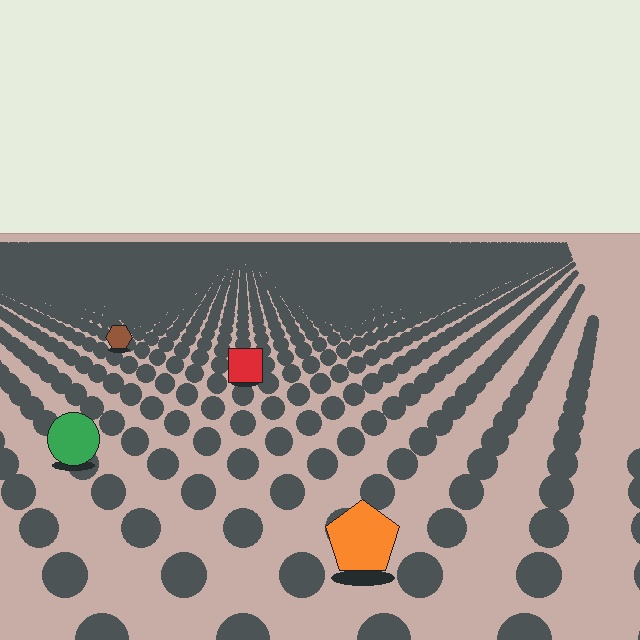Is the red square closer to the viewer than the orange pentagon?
No. The orange pentagon is closer — you can tell from the texture gradient: the ground texture is coarser near it.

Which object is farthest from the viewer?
The brown hexagon is farthest from the viewer. It appears smaller and the ground texture around it is denser.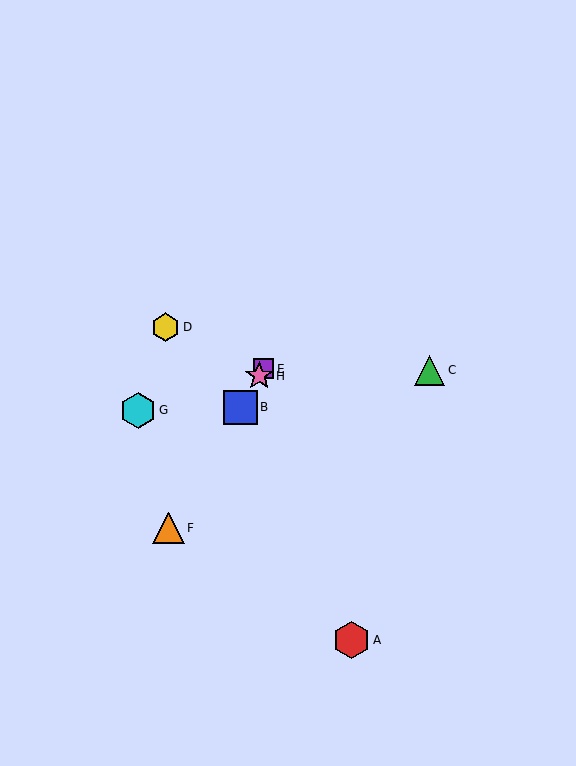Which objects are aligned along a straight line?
Objects B, E, F, H are aligned along a straight line.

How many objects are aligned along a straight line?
4 objects (B, E, F, H) are aligned along a straight line.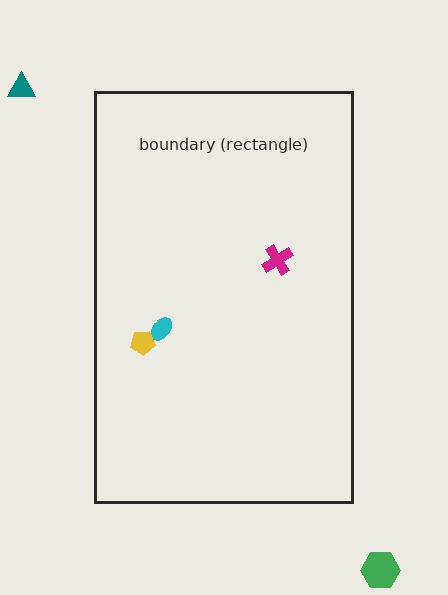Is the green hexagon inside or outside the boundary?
Outside.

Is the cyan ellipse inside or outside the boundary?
Inside.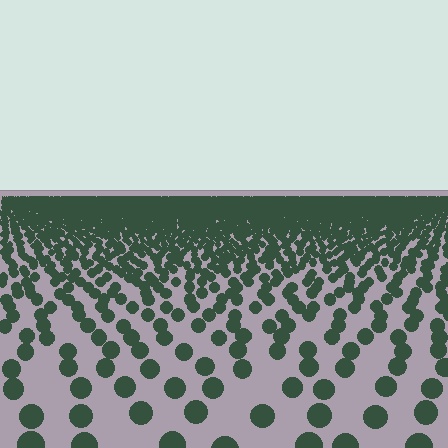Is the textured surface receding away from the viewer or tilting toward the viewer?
The surface is receding away from the viewer. Texture elements get smaller and denser toward the top.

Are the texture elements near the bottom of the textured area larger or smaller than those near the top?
Larger. Near the bottom, elements are closer to the viewer and appear at a bigger on-screen size.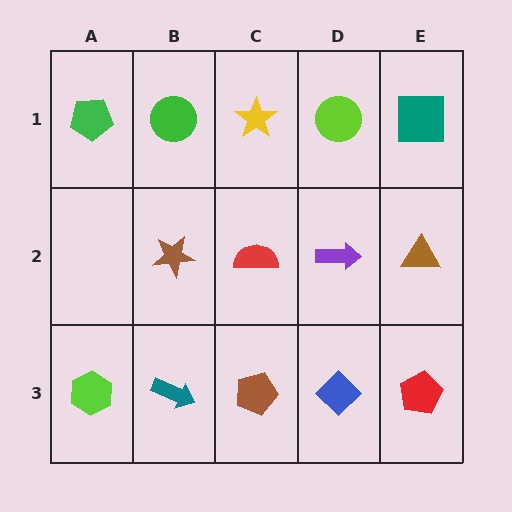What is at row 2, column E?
A brown triangle.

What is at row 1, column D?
A lime circle.